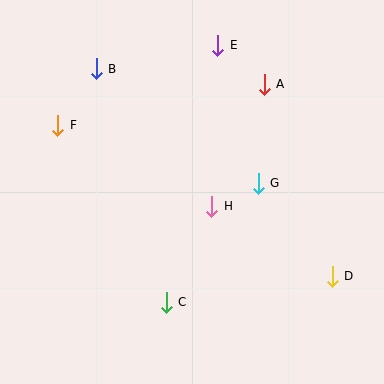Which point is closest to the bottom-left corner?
Point C is closest to the bottom-left corner.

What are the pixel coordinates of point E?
Point E is at (218, 45).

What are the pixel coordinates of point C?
Point C is at (166, 302).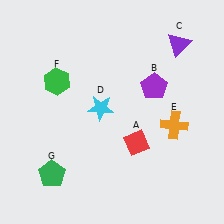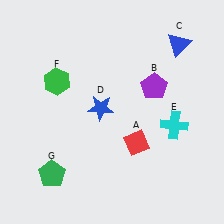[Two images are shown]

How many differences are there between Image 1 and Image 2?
There are 3 differences between the two images.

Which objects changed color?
C changed from purple to blue. D changed from cyan to blue. E changed from orange to cyan.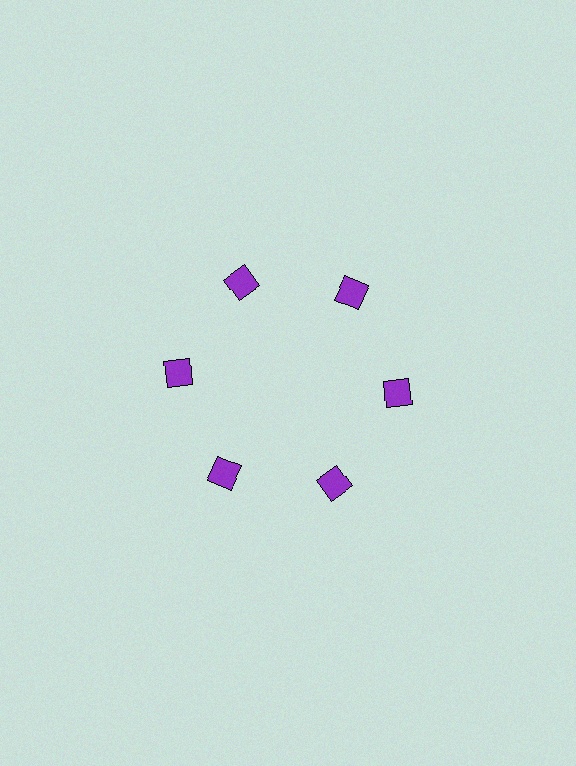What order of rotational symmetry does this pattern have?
This pattern has 6-fold rotational symmetry.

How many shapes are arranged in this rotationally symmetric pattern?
There are 6 shapes, arranged in 6 groups of 1.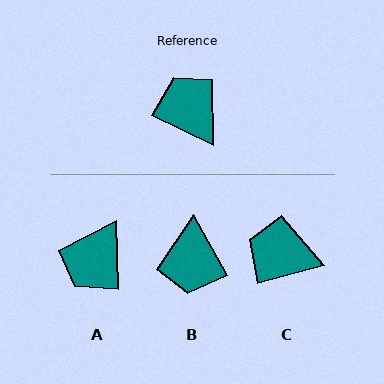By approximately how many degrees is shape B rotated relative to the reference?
Approximately 145 degrees counter-clockwise.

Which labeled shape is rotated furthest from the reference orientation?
B, about 145 degrees away.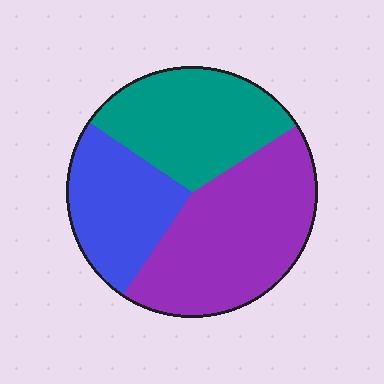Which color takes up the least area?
Blue, at roughly 25%.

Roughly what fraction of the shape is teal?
Teal takes up about one third (1/3) of the shape.